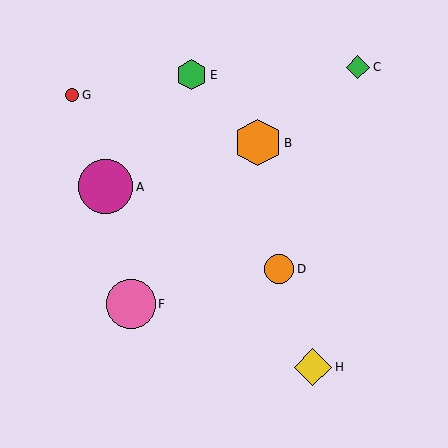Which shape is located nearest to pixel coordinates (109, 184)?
The magenta circle (labeled A) at (106, 187) is nearest to that location.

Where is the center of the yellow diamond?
The center of the yellow diamond is at (313, 367).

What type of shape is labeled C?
Shape C is a green diamond.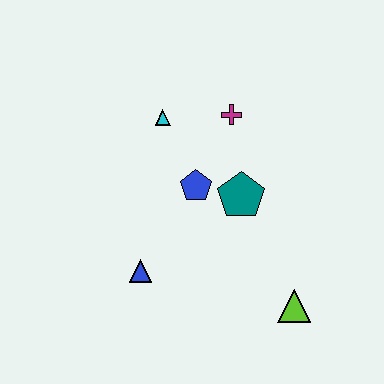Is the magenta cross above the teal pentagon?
Yes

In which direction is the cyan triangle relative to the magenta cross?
The cyan triangle is to the left of the magenta cross.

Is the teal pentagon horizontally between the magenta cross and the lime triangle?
Yes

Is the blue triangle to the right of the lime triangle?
No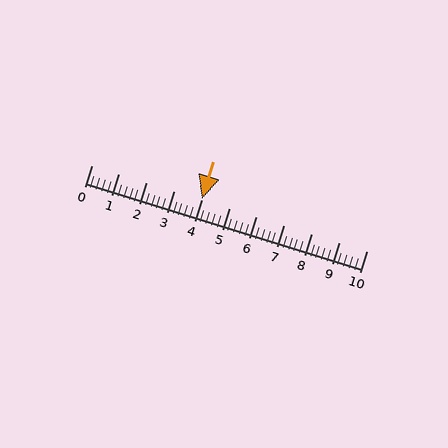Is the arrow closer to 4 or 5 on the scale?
The arrow is closer to 4.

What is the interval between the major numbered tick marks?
The major tick marks are spaced 1 units apart.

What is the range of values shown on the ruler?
The ruler shows values from 0 to 10.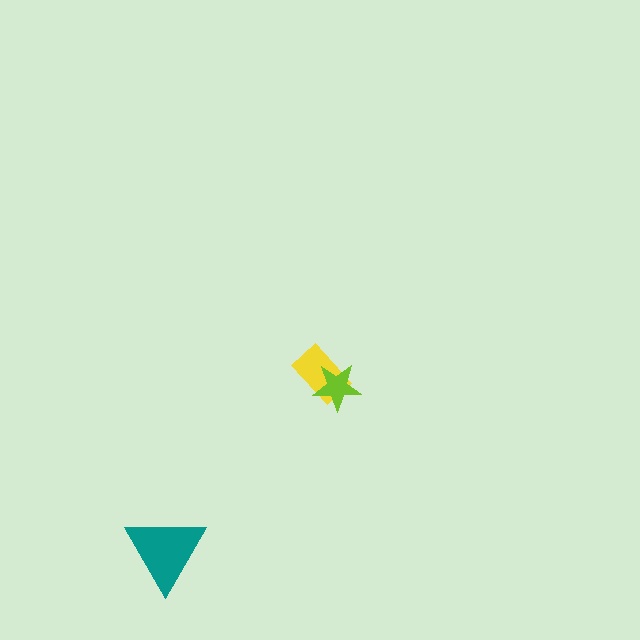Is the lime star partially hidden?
No, no other shape covers it.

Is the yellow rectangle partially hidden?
Yes, it is partially covered by another shape.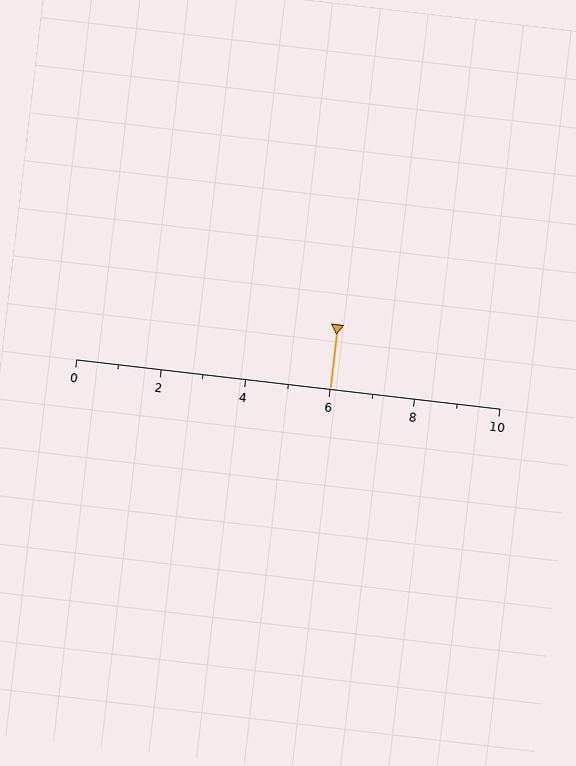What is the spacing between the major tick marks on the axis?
The major ticks are spaced 2 apart.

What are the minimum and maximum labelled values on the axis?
The axis runs from 0 to 10.